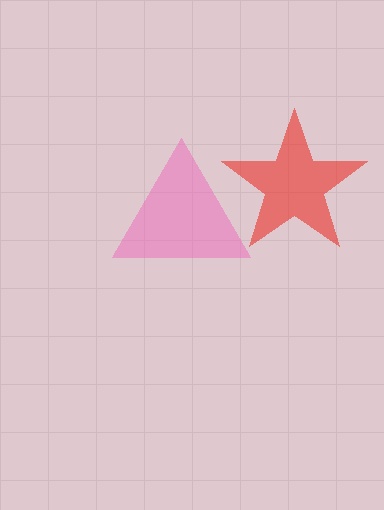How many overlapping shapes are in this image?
There are 2 overlapping shapes in the image.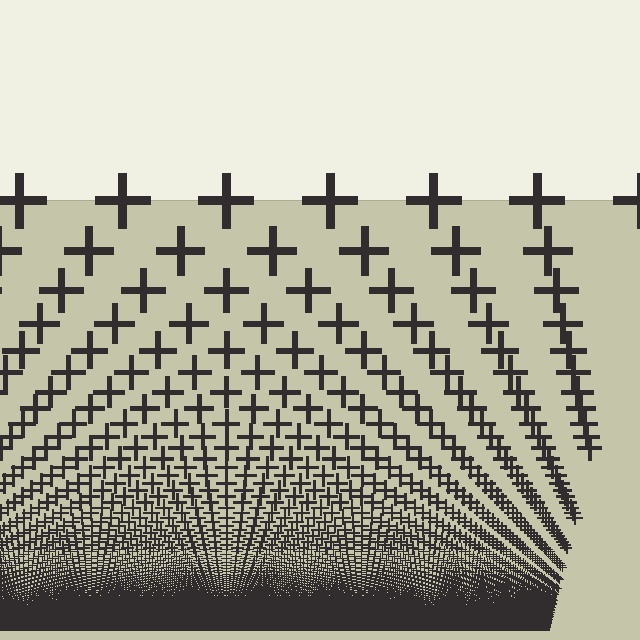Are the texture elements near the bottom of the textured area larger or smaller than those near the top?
Smaller. The gradient is inverted — elements near the bottom are smaller and denser.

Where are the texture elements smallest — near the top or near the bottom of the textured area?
Near the bottom.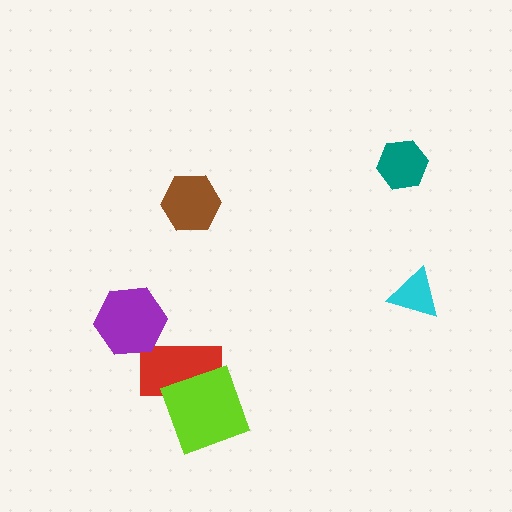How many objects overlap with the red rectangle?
1 object overlaps with the red rectangle.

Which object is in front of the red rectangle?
The lime diamond is in front of the red rectangle.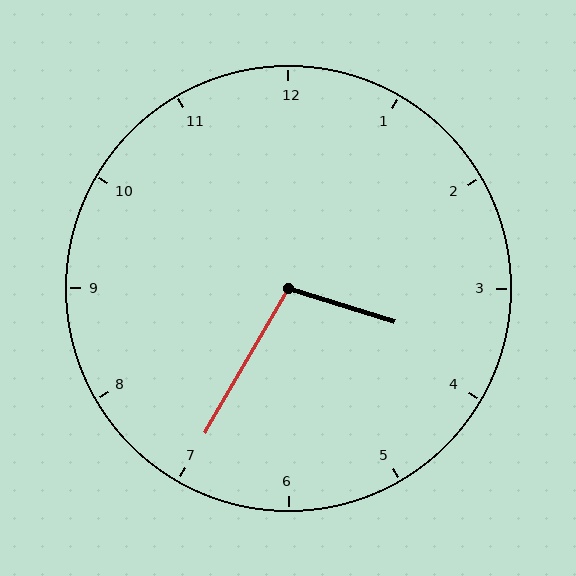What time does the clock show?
3:35.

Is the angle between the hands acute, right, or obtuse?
It is obtuse.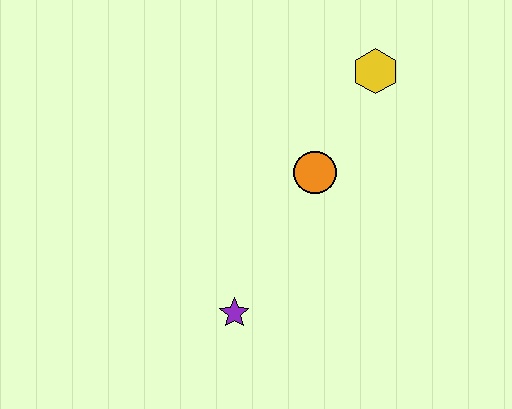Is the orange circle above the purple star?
Yes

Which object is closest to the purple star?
The orange circle is closest to the purple star.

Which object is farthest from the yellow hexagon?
The purple star is farthest from the yellow hexagon.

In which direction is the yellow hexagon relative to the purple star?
The yellow hexagon is above the purple star.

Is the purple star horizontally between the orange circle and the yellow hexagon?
No